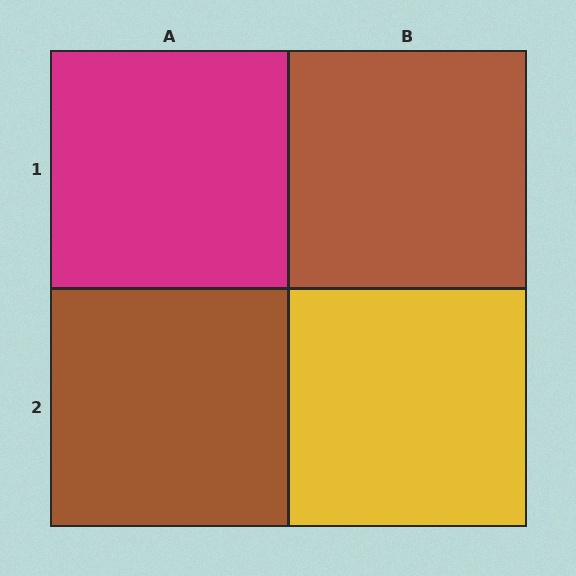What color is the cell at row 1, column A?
Magenta.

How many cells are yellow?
1 cell is yellow.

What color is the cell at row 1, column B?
Brown.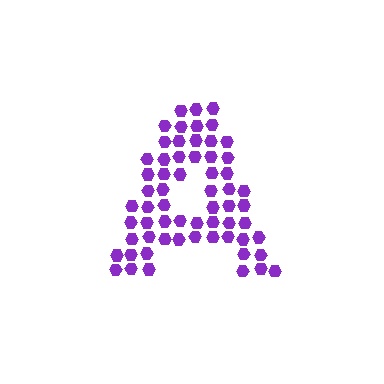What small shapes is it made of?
It is made of small hexagons.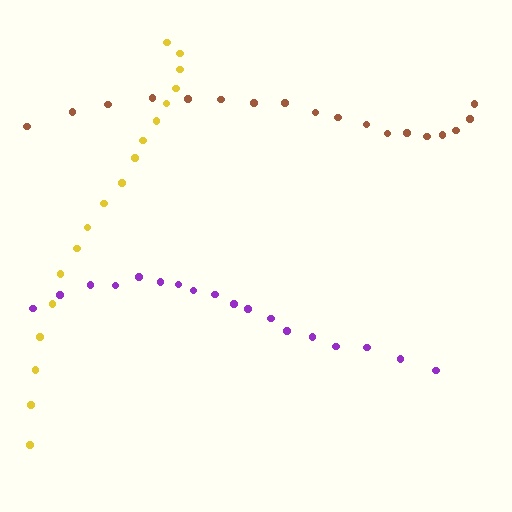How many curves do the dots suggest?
There are 3 distinct paths.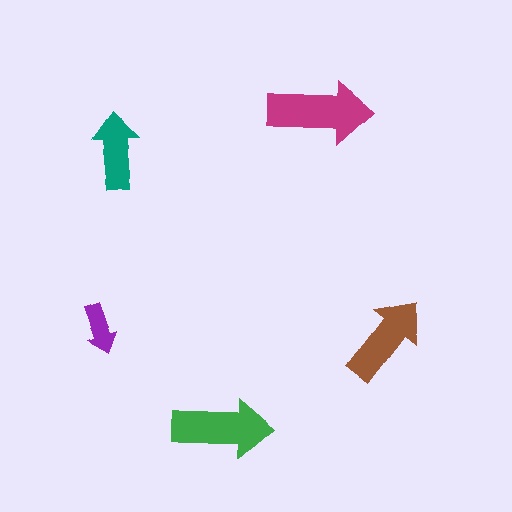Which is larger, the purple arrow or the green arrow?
The green one.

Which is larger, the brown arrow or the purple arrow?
The brown one.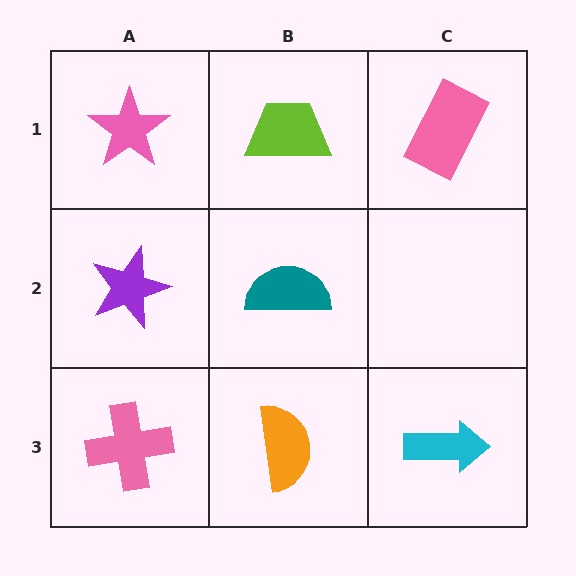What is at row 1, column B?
A lime trapezoid.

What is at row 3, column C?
A cyan arrow.